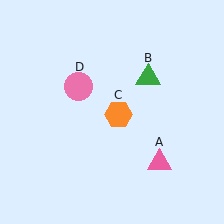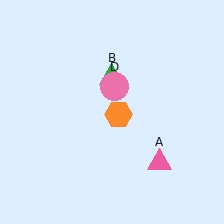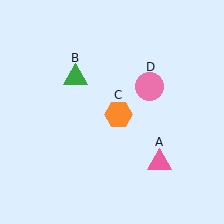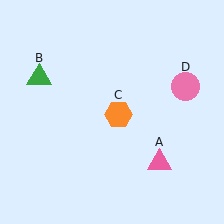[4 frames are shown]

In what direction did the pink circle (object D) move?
The pink circle (object D) moved right.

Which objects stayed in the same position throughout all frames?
Pink triangle (object A) and orange hexagon (object C) remained stationary.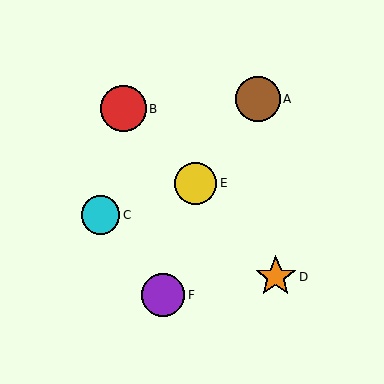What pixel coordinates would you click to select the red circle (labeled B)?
Click at (123, 109) to select the red circle B.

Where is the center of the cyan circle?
The center of the cyan circle is at (101, 215).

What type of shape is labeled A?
Shape A is a brown circle.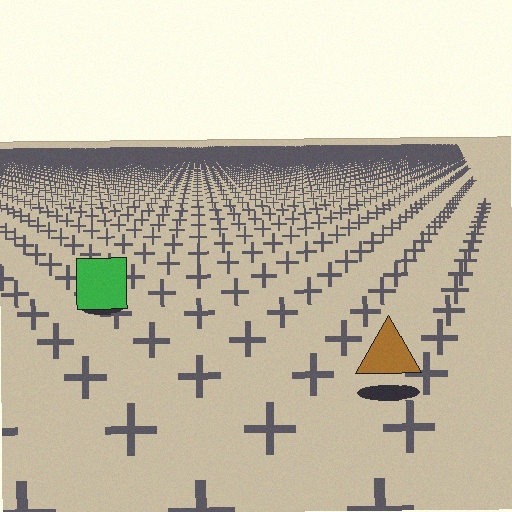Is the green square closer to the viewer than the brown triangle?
No. The brown triangle is closer — you can tell from the texture gradient: the ground texture is coarser near it.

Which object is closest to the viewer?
The brown triangle is closest. The texture marks near it are larger and more spread out.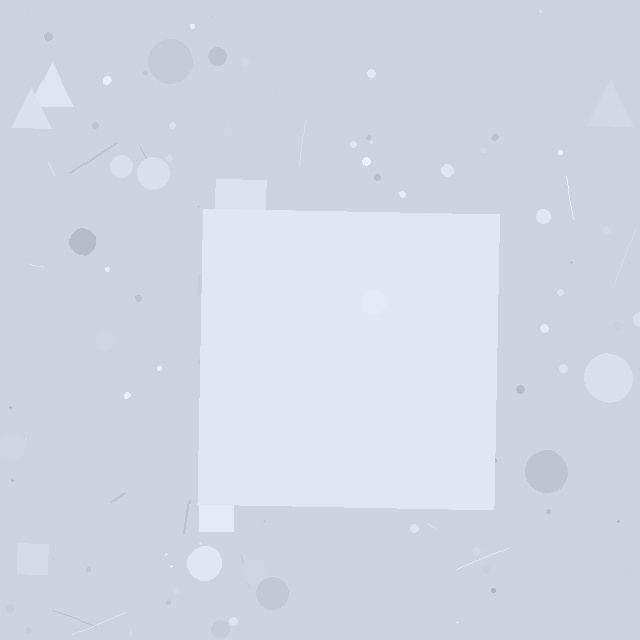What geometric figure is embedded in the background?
A square is embedded in the background.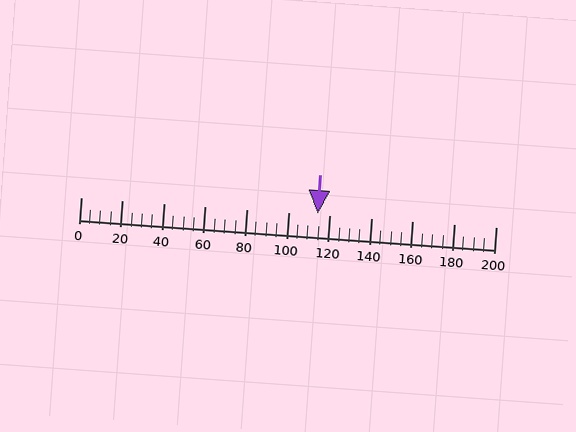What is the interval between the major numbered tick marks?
The major tick marks are spaced 20 units apart.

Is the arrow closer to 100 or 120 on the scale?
The arrow is closer to 120.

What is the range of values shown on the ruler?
The ruler shows values from 0 to 200.